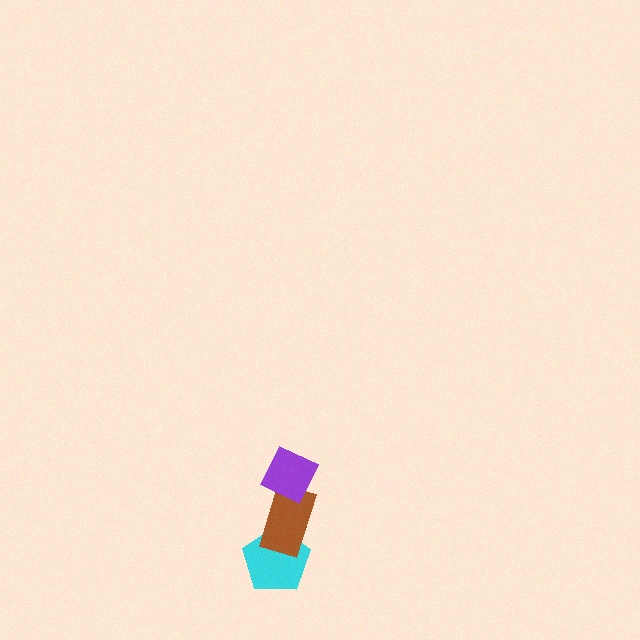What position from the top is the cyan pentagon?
The cyan pentagon is 3rd from the top.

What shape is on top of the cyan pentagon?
The brown rectangle is on top of the cyan pentagon.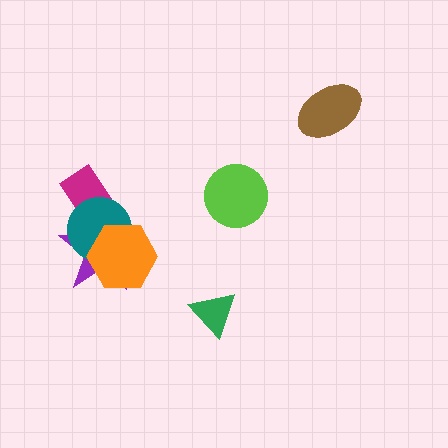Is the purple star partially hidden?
Yes, it is partially covered by another shape.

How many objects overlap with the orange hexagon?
2 objects overlap with the orange hexagon.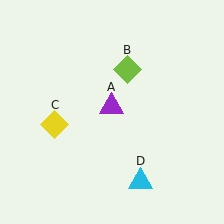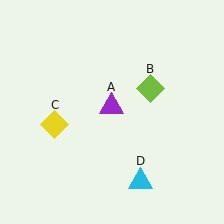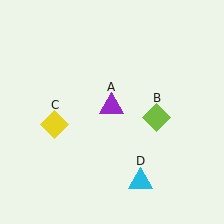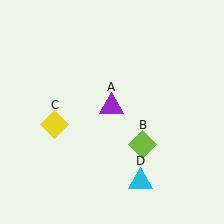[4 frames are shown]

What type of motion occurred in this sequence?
The lime diamond (object B) rotated clockwise around the center of the scene.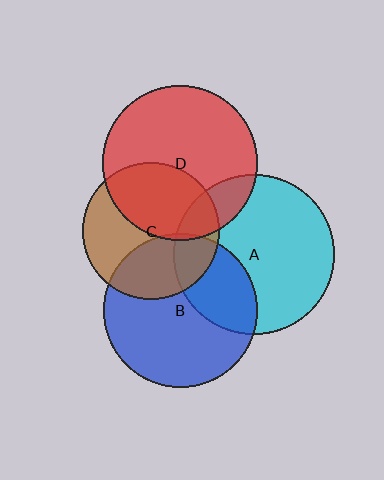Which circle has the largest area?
Circle A (cyan).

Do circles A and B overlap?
Yes.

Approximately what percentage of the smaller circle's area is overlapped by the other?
Approximately 30%.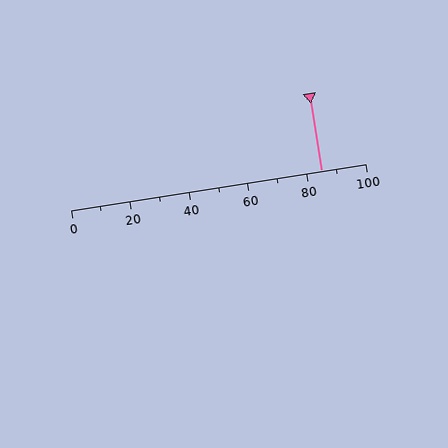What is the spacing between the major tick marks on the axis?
The major ticks are spaced 20 apart.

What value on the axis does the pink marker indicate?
The marker indicates approximately 85.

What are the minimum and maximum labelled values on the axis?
The axis runs from 0 to 100.